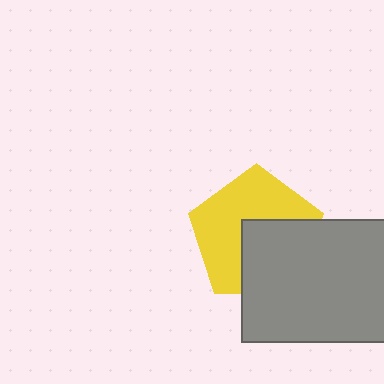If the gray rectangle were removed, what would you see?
You would see the complete yellow pentagon.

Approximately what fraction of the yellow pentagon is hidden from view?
Roughly 41% of the yellow pentagon is hidden behind the gray rectangle.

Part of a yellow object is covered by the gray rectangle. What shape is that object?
It is a pentagon.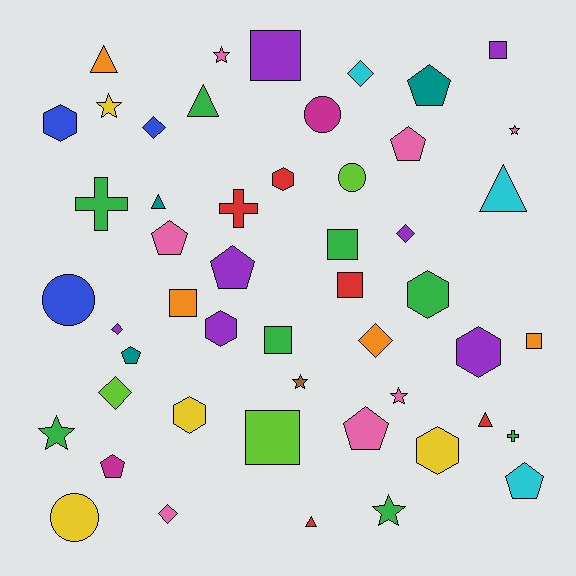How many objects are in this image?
There are 50 objects.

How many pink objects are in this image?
There are 7 pink objects.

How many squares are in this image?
There are 8 squares.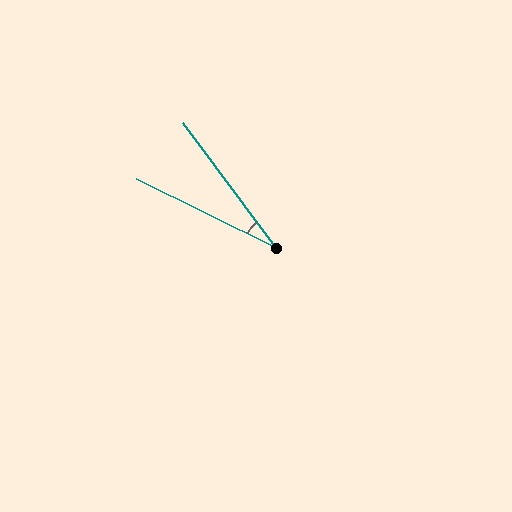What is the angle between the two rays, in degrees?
Approximately 28 degrees.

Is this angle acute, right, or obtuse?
It is acute.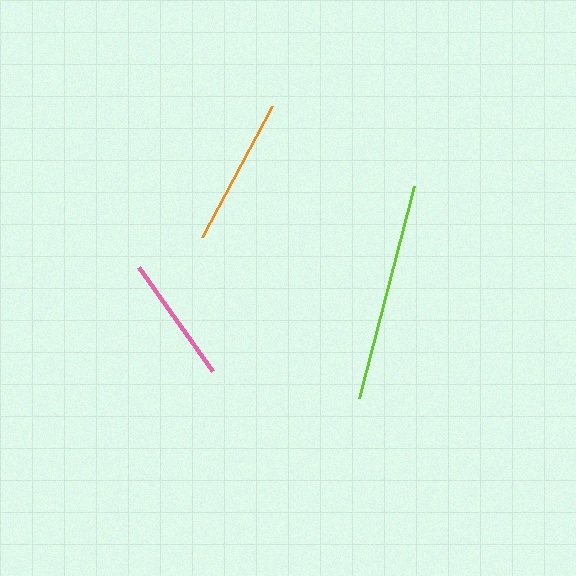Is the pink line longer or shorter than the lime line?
The lime line is longer than the pink line.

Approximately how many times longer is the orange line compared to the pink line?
The orange line is approximately 1.2 times the length of the pink line.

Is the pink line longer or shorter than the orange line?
The orange line is longer than the pink line.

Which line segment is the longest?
The lime line is the longest at approximately 220 pixels.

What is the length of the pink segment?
The pink segment is approximately 128 pixels long.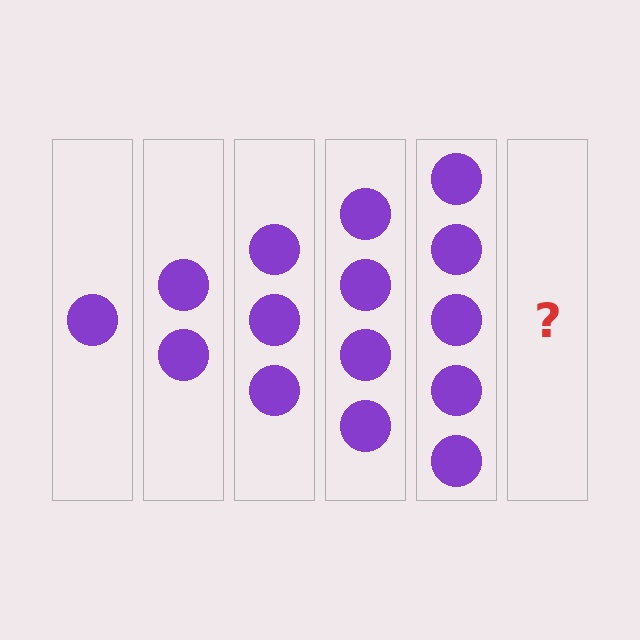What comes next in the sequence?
The next element should be 6 circles.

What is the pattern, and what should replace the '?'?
The pattern is that each step adds one more circle. The '?' should be 6 circles.